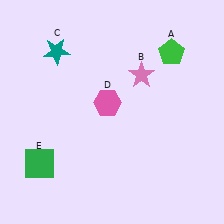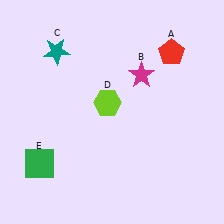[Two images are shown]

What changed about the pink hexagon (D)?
In Image 1, D is pink. In Image 2, it changed to lime.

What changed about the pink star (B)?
In Image 1, B is pink. In Image 2, it changed to magenta.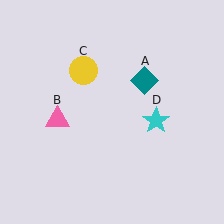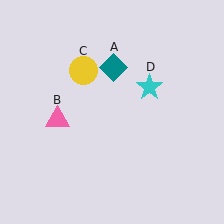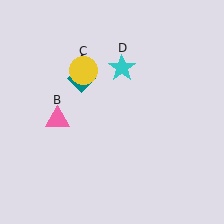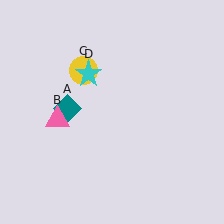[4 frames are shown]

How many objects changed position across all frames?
2 objects changed position: teal diamond (object A), cyan star (object D).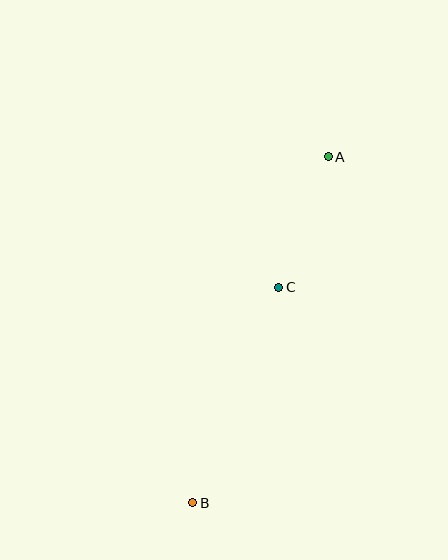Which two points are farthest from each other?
Points A and B are farthest from each other.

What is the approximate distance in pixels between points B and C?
The distance between B and C is approximately 232 pixels.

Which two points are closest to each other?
Points A and C are closest to each other.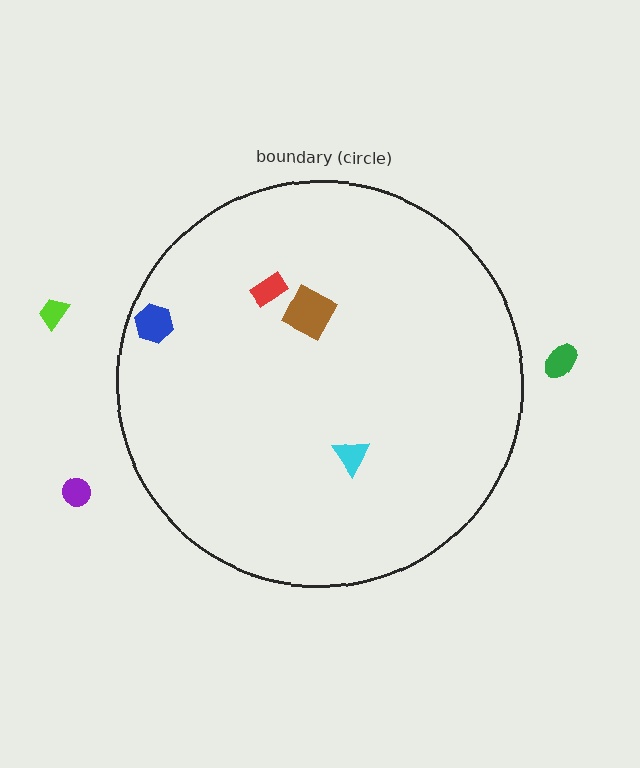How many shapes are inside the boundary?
4 inside, 3 outside.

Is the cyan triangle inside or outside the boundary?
Inside.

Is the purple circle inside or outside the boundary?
Outside.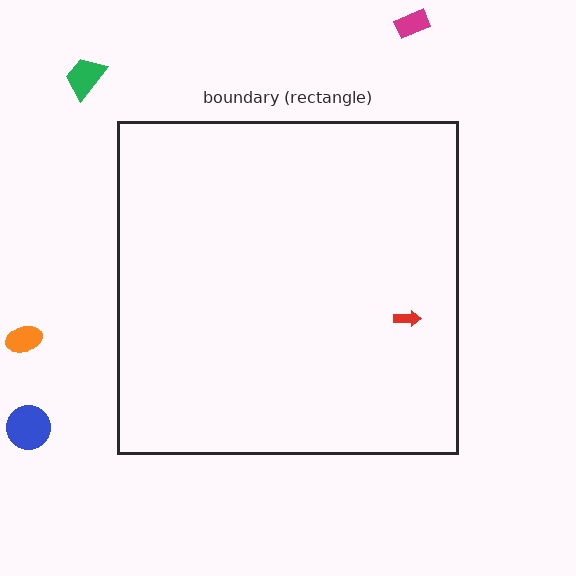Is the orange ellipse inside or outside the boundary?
Outside.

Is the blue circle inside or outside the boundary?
Outside.